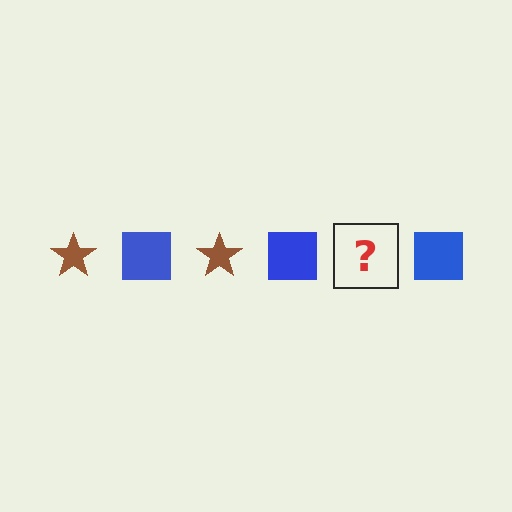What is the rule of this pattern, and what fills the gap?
The rule is that the pattern alternates between brown star and blue square. The gap should be filled with a brown star.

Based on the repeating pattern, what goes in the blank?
The blank should be a brown star.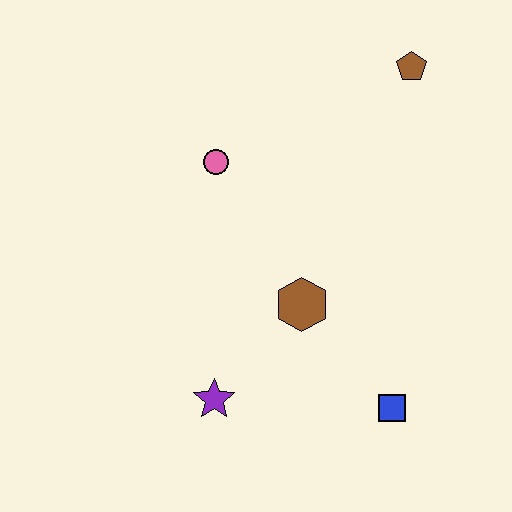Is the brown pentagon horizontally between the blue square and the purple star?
No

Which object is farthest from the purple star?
The brown pentagon is farthest from the purple star.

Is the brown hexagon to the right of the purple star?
Yes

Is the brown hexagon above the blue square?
Yes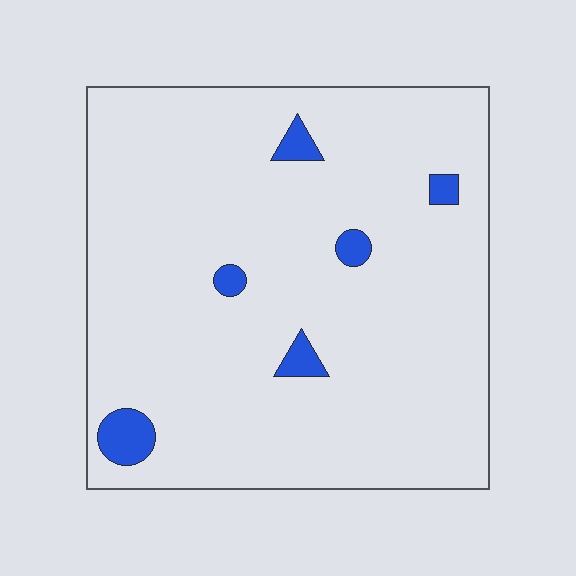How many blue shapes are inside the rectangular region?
6.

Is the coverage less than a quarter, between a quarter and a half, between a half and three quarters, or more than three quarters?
Less than a quarter.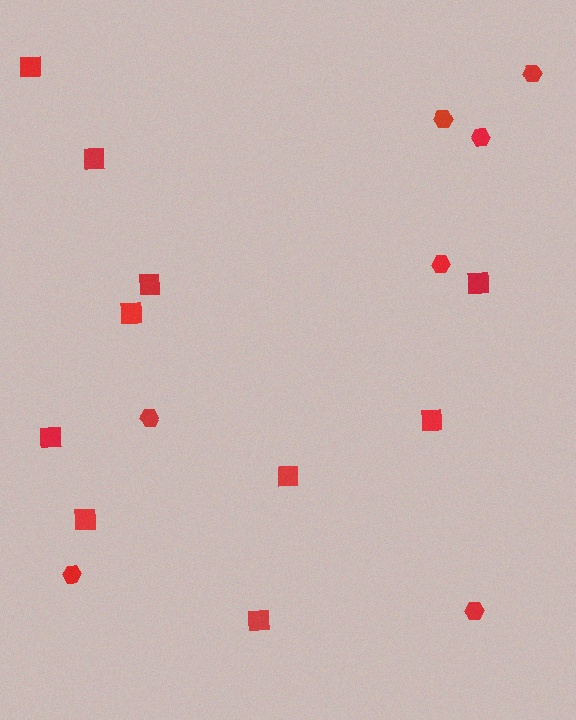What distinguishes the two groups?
There are 2 groups: one group of hexagons (7) and one group of squares (10).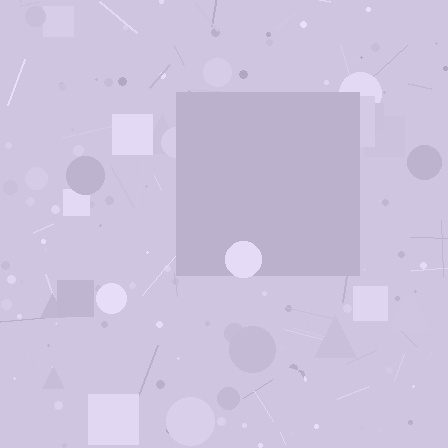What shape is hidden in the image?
A square is hidden in the image.